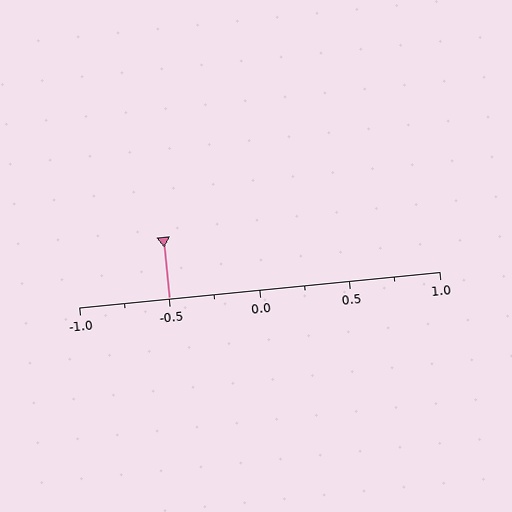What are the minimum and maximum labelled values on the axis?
The axis runs from -1.0 to 1.0.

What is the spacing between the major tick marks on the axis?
The major ticks are spaced 0.5 apart.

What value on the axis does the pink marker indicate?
The marker indicates approximately -0.5.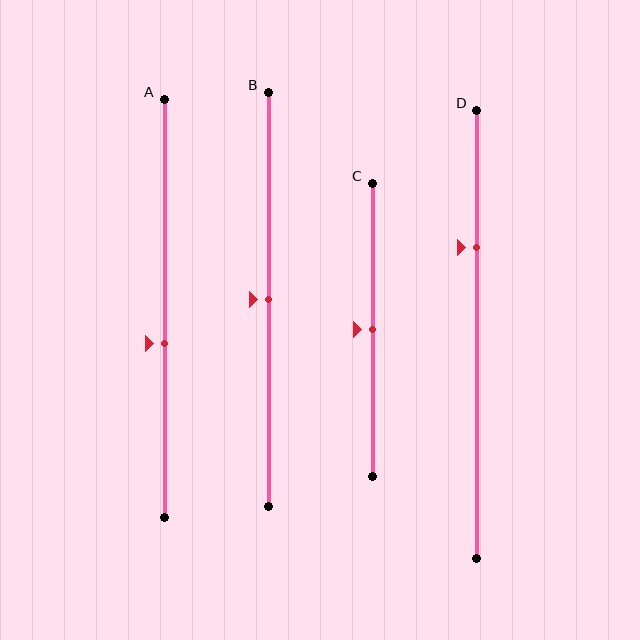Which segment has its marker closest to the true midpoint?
Segment B has its marker closest to the true midpoint.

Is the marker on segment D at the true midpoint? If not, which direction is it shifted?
No, the marker on segment D is shifted upward by about 19% of the segment length.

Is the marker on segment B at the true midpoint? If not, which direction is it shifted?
Yes, the marker on segment B is at the true midpoint.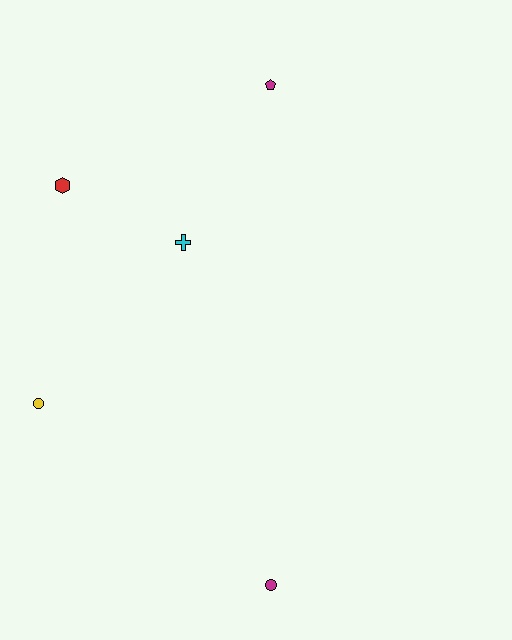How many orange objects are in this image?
There are no orange objects.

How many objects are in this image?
There are 5 objects.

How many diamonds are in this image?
There are no diamonds.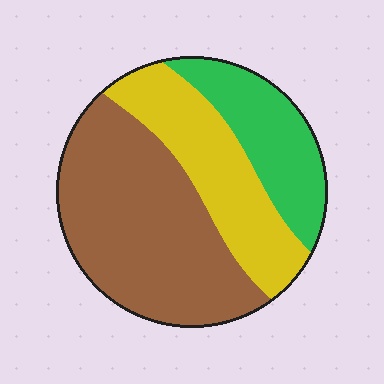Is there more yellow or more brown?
Brown.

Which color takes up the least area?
Green, at roughly 20%.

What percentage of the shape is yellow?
Yellow covers 28% of the shape.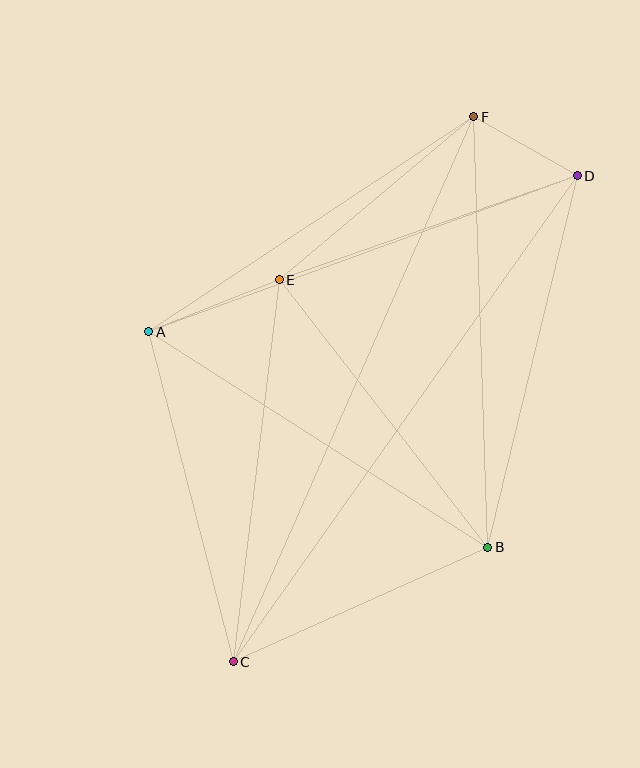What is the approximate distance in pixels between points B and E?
The distance between B and E is approximately 339 pixels.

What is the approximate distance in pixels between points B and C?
The distance between B and C is approximately 279 pixels.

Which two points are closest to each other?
Points D and F are closest to each other.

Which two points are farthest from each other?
Points C and F are farthest from each other.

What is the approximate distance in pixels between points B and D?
The distance between B and D is approximately 382 pixels.